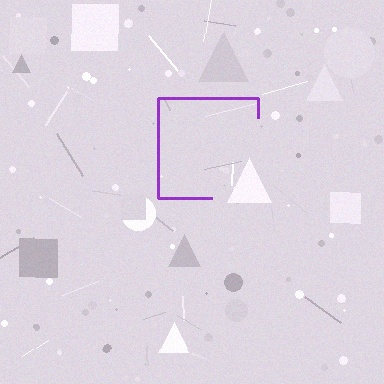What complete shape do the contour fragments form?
The contour fragments form a square.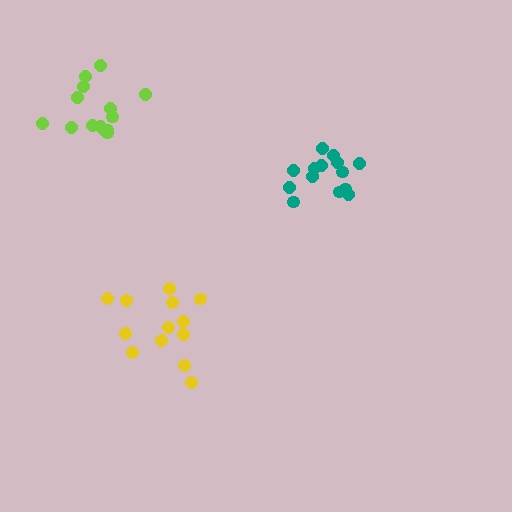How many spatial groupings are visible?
There are 3 spatial groupings.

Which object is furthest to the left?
The lime cluster is leftmost.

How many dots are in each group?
Group 1: 14 dots, Group 2: 13 dots, Group 3: 14 dots (41 total).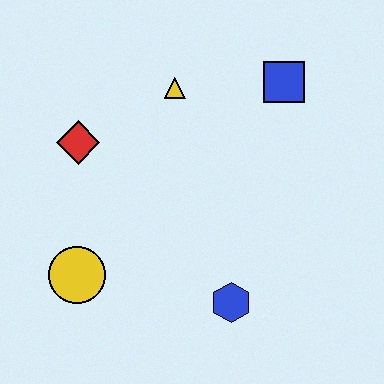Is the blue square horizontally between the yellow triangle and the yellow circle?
No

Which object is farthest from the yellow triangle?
The blue hexagon is farthest from the yellow triangle.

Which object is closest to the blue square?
The yellow triangle is closest to the blue square.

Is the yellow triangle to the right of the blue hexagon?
No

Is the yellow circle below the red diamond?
Yes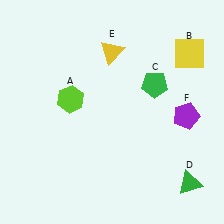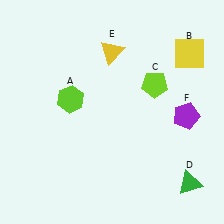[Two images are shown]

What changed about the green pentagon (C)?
In Image 1, C is green. In Image 2, it changed to lime.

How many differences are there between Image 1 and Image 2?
There is 1 difference between the two images.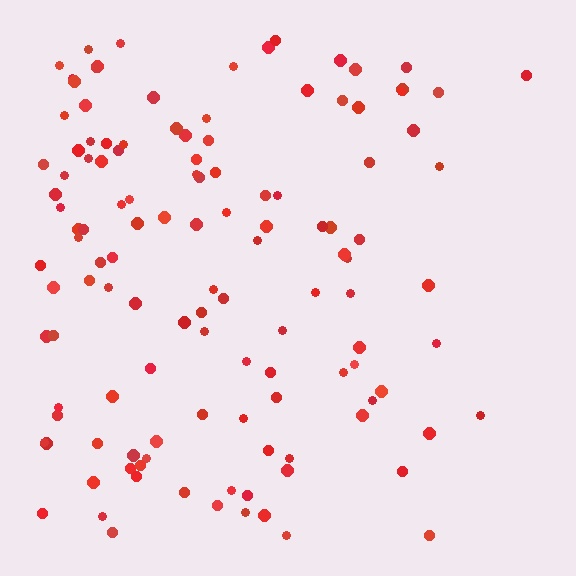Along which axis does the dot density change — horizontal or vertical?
Horizontal.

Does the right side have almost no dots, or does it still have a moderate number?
Still a moderate number, just noticeably fewer than the left.